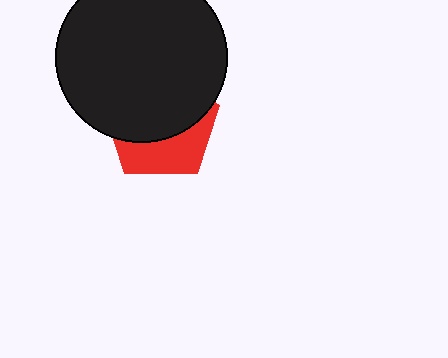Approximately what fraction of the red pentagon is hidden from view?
Roughly 62% of the red pentagon is hidden behind the black circle.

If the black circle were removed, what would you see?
You would see the complete red pentagon.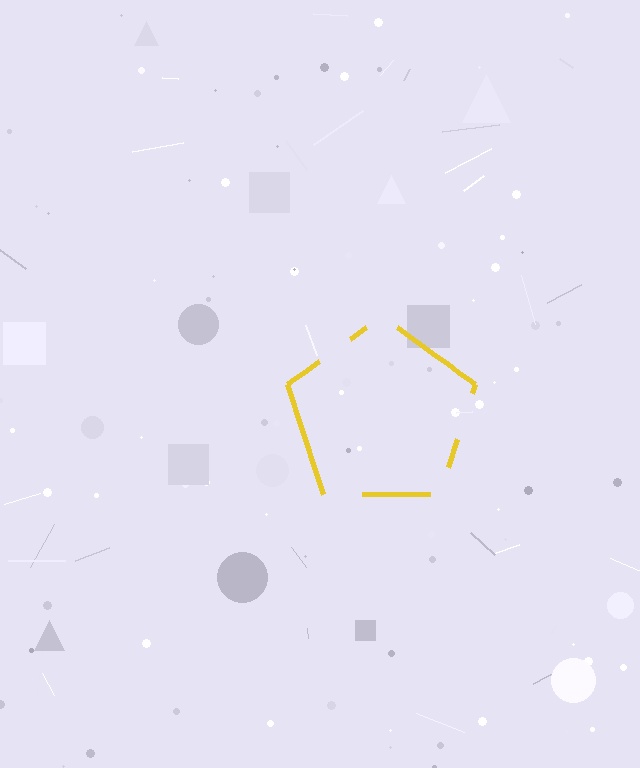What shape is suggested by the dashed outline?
The dashed outline suggests a pentagon.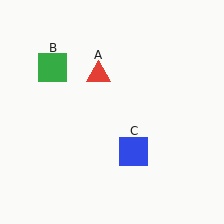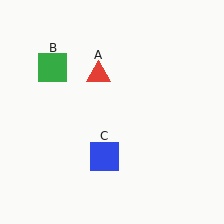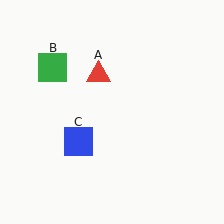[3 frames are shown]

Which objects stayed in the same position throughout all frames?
Red triangle (object A) and green square (object B) remained stationary.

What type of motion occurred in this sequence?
The blue square (object C) rotated clockwise around the center of the scene.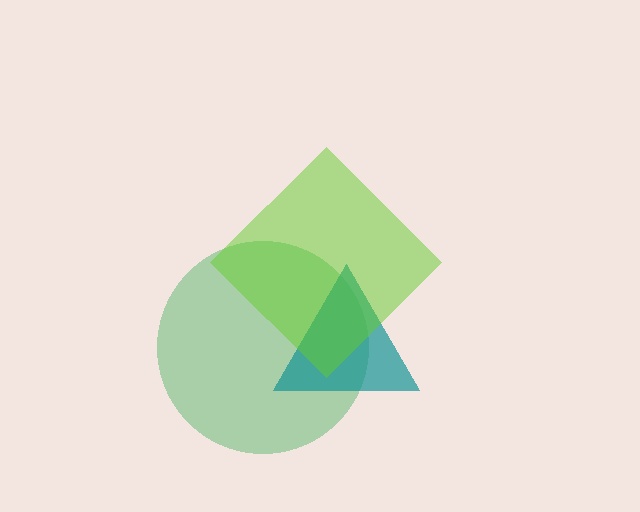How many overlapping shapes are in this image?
There are 3 overlapping shapes in the image.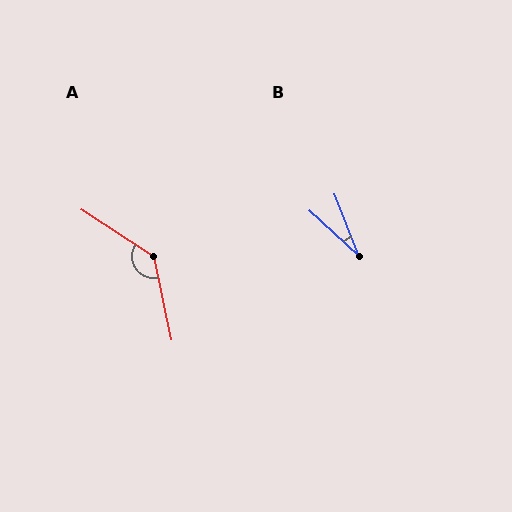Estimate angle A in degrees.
Approximately 135 degrees.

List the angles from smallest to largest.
B (26°), A (135°).